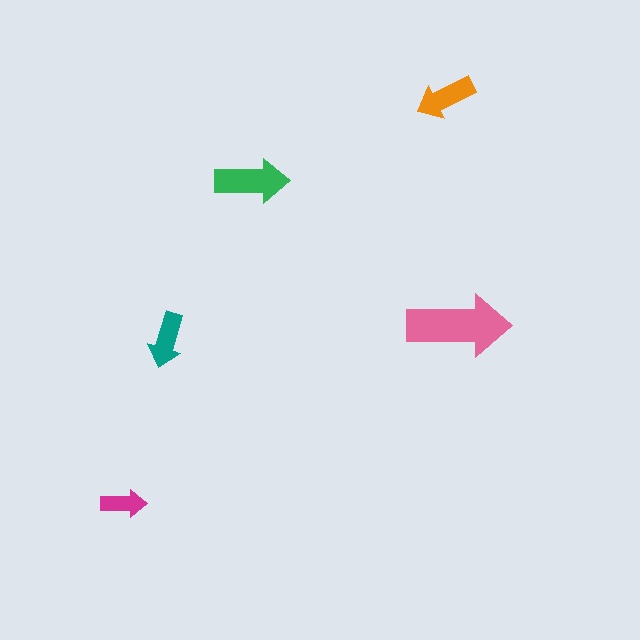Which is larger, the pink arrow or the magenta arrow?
The pink one.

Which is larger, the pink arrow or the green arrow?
The pink one.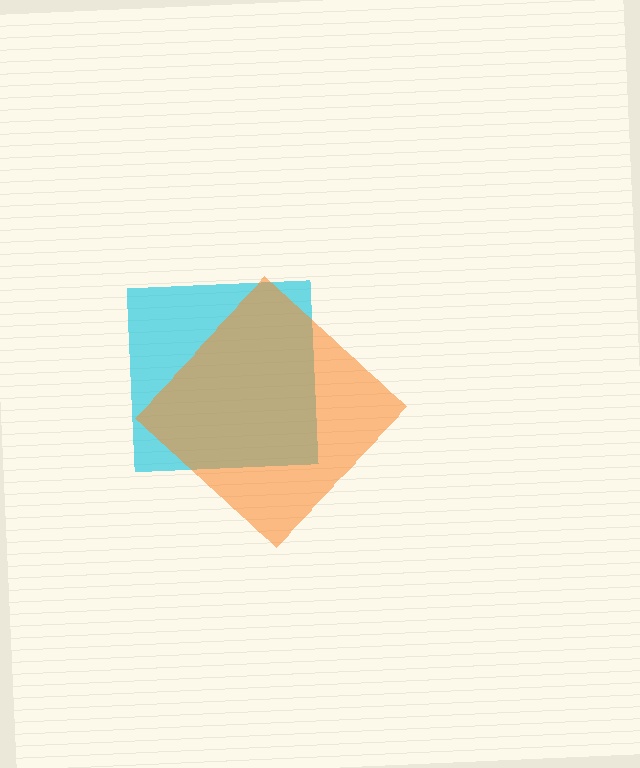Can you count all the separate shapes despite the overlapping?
Yes, there are 2 separate shapes.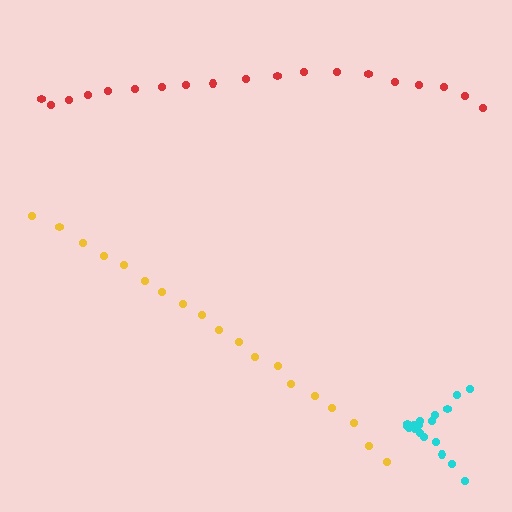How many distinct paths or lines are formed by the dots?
There are 3 distinct paths.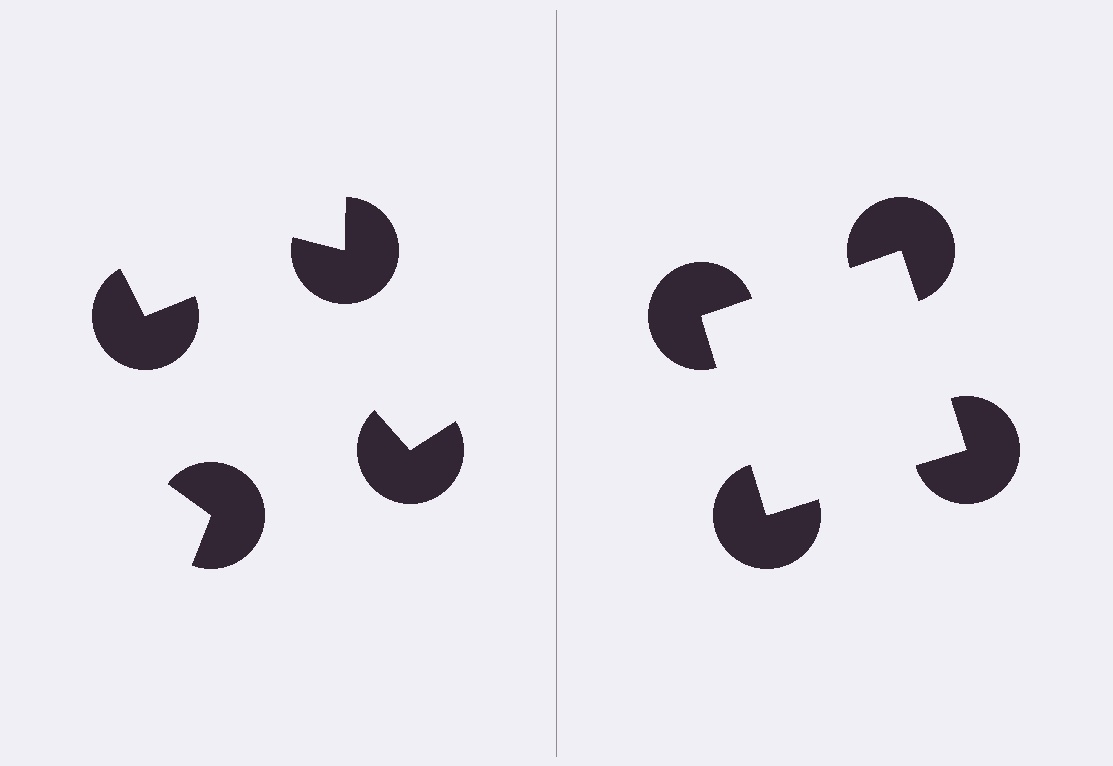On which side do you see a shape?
An illusory square appears on the right side. On the left side the wedge cuts are rotated, so no coherent shape forms.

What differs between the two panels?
The pac-man discs are positioned identically on both sides; only the wedge orientations differ. On the right they align to a square; on the left they are misaligned.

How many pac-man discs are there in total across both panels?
8 — 4 on each side.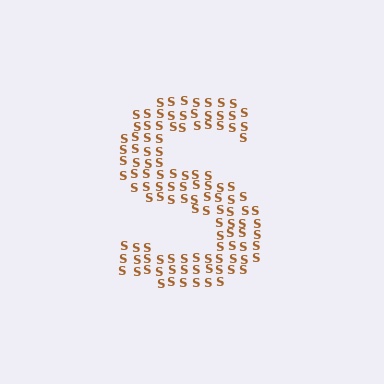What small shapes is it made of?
It is made of small letter S's.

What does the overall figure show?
The overall figure shows the letter S.